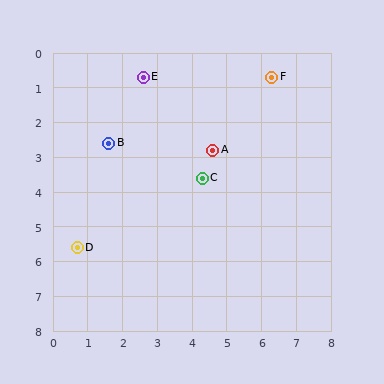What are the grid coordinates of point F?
Point F is at approximately (6.3, 0.7).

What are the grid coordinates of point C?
Point C is at approximately (4.3, 3.6).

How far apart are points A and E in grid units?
Points A and E are about 2.9 grid units apart.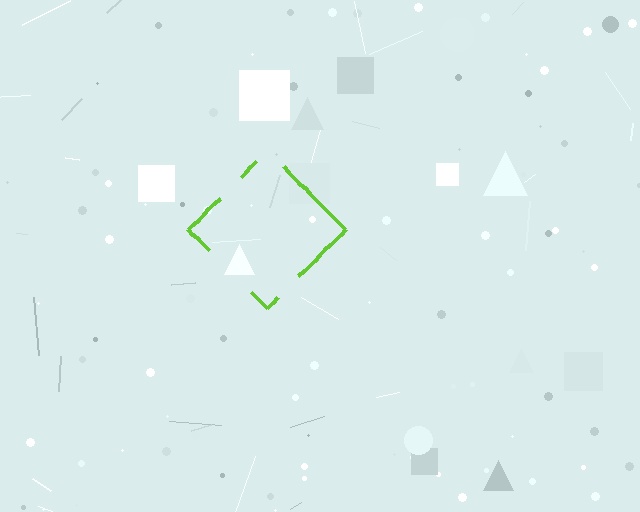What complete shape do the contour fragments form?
The contour fragments form a diamond.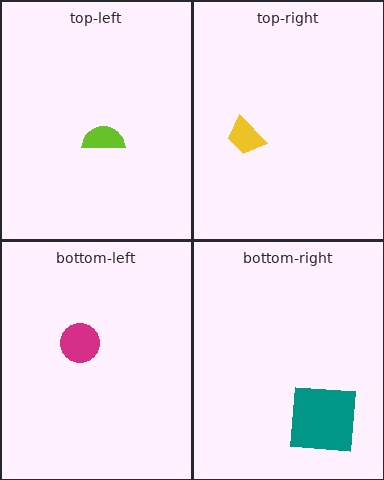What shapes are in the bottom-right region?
The teal square.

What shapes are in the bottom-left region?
The magenta circle.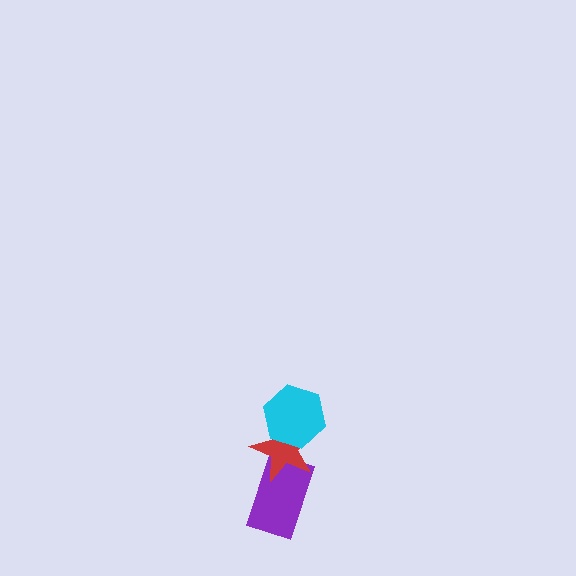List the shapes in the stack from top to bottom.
From top to bottom: the cyan hexagon, the red star, the purple rectangle.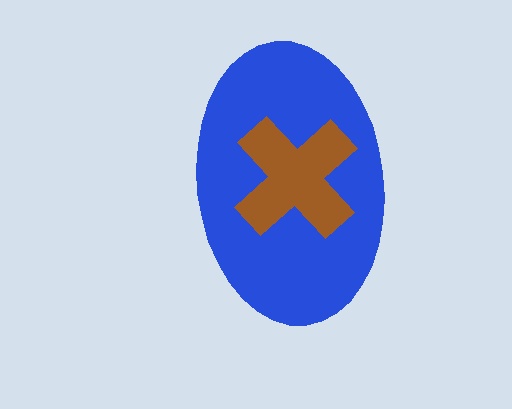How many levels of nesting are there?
2.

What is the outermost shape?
The blue ellipse.